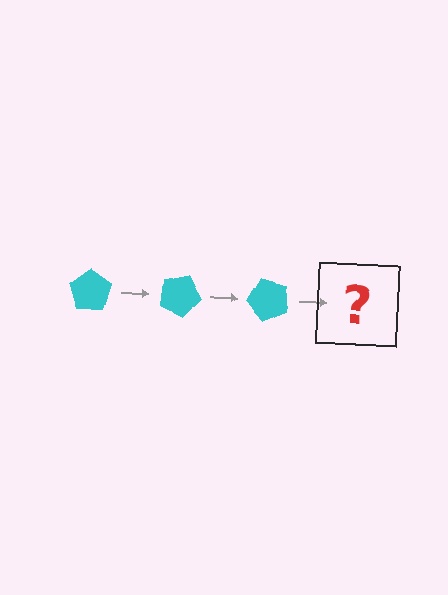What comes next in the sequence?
The next element should be a cyan pentagon rotated 75 degrees.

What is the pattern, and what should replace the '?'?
The pattern is that the pentagon rotates 25 degrees each step. The '?' should be a cyan pentagon rotated 75 degrees.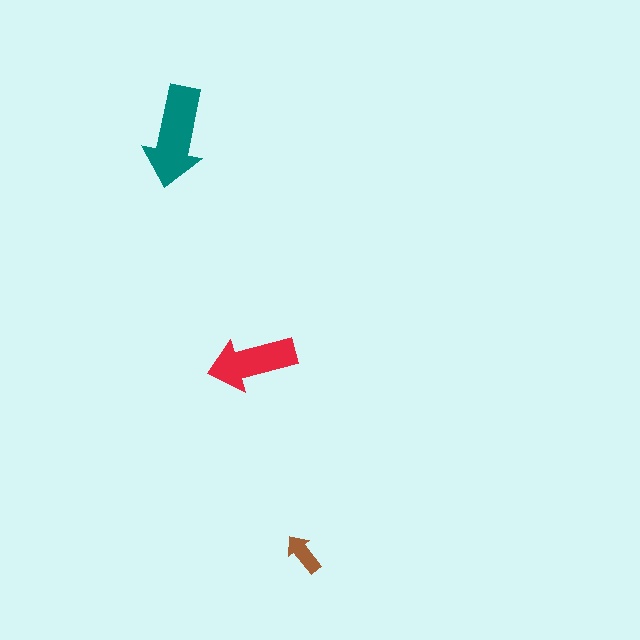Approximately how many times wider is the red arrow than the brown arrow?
About 2 times wider.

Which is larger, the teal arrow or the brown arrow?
The teal one.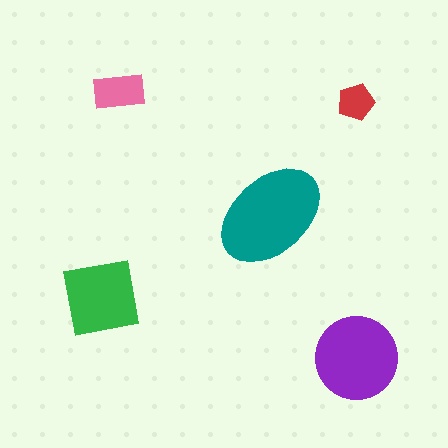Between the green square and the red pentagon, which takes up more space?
The green square.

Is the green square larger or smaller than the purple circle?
Smaller.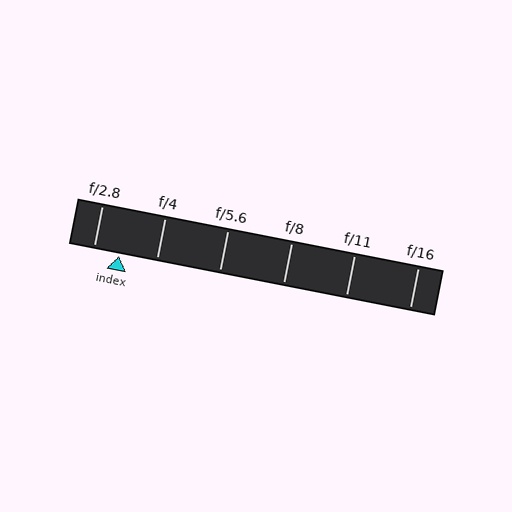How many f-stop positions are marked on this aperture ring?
There are 6 f-stop positions marked.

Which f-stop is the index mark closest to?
The index mark is closest to f/2.8.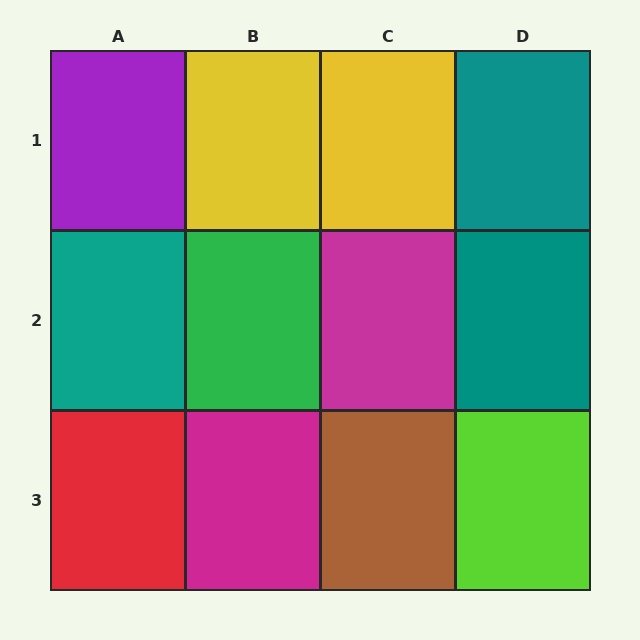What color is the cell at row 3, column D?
Lime.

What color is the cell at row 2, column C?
Magenta.